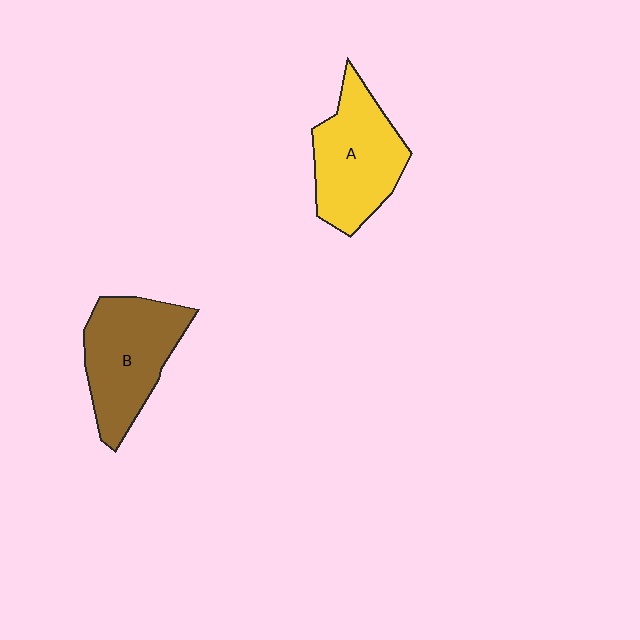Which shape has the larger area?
Shape B (brown).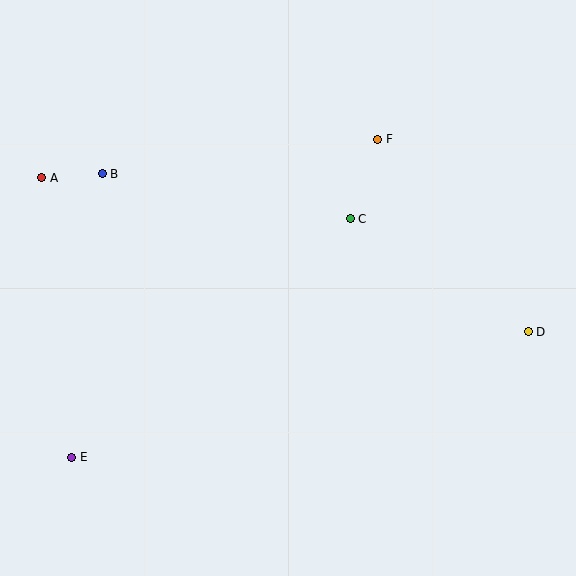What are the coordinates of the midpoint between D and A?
The midpoint between D and A is at (285, 255).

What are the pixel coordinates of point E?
Point E is at (72, 457).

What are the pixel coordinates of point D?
Point D is at (528, 332).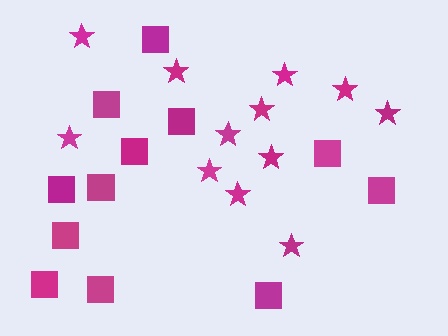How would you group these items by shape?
There are 2 groups: one group of squares (12) and one group of stars (12).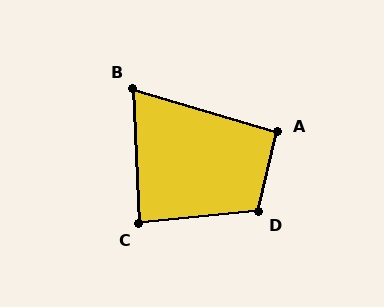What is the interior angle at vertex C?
Approximately 87 degrees (approximately right).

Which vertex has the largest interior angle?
D, at approximately 109 degrees.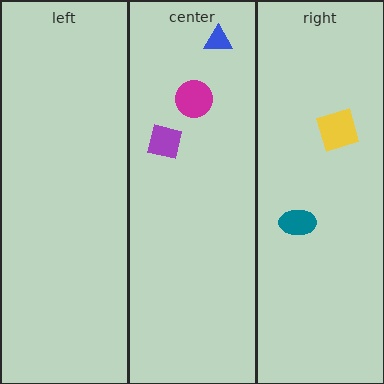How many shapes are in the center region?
3.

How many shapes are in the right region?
2.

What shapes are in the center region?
The purple square, the blue triangle, the magenta circle.